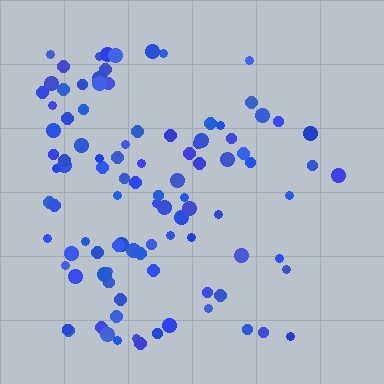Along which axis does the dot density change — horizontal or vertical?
Horizontal.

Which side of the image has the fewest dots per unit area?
The right.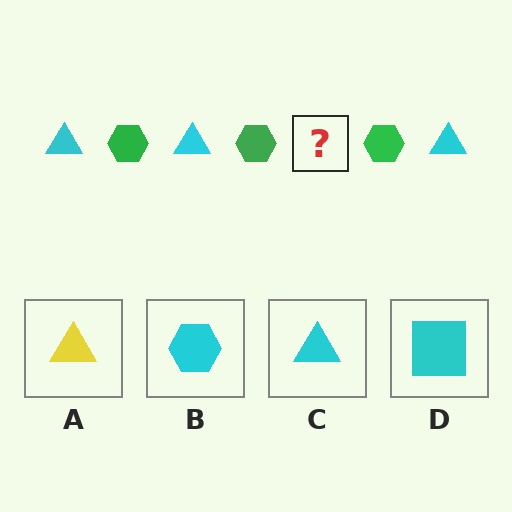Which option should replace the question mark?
Option C.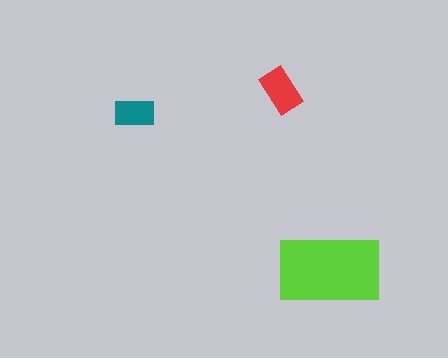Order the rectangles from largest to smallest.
the lime one, the red one, the teal one.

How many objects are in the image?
There are 3 objects in the image.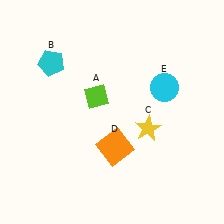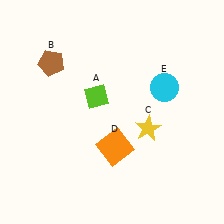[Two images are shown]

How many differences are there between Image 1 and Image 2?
There is 1 difference between the two images.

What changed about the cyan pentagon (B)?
In Image 1, B is cyan. In Image 2, it changed to brown.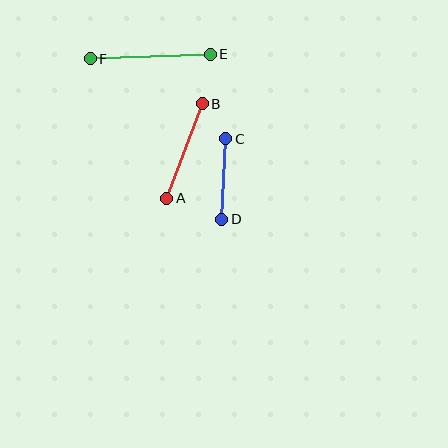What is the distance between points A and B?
The distance is approximately 101 pixels.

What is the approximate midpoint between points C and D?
The midpoint is at approximately (224, 179) pixels.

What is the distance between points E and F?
The distance is approximately 120 pixels.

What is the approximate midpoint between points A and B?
The midpoint is at approximately (184, 151) pixels.